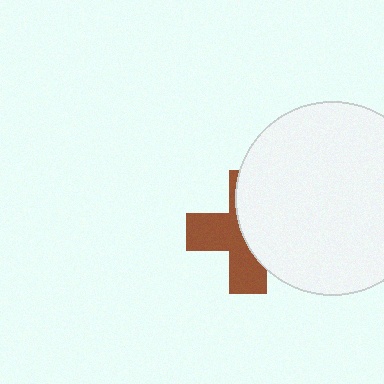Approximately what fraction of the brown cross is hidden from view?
Roughly 52% of the brown cross is hidden behind the white circle.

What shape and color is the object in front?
The object in front is a white circle.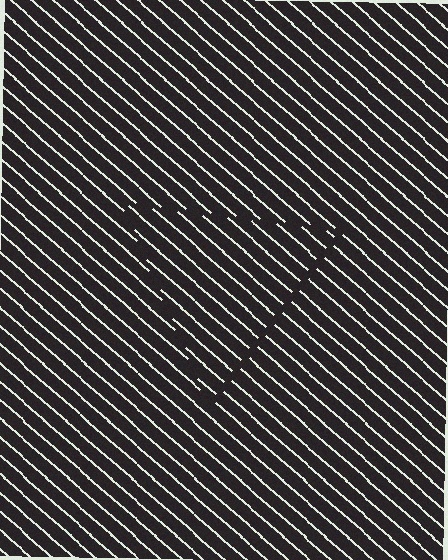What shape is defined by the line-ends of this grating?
An illusory triangle. The interior of the shape contains the same grating, shifted by half a period — the contour is defined by the phase discontinuity where line-ends from the inner and outer gratings abut.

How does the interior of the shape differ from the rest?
The interior of the shape contains the same grating, shifted by half a period — the contour is defined by the phase discontinuity where line-ends from the inner and outer gratings abut.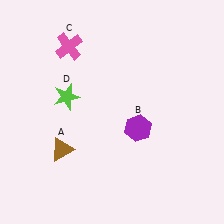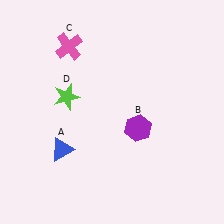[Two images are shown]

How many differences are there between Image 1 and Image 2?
There is 1 difference between the two images.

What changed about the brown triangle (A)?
In Image 1, A is brown. In Image 2, it changed to blue.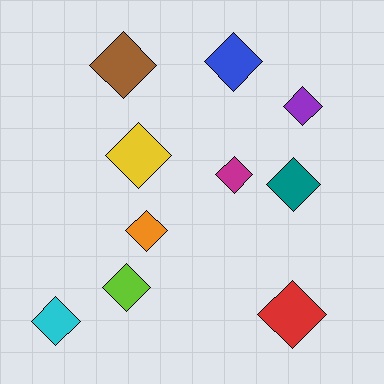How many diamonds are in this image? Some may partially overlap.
There are 10 diamonds.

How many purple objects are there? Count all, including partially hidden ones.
There is 1 purple object.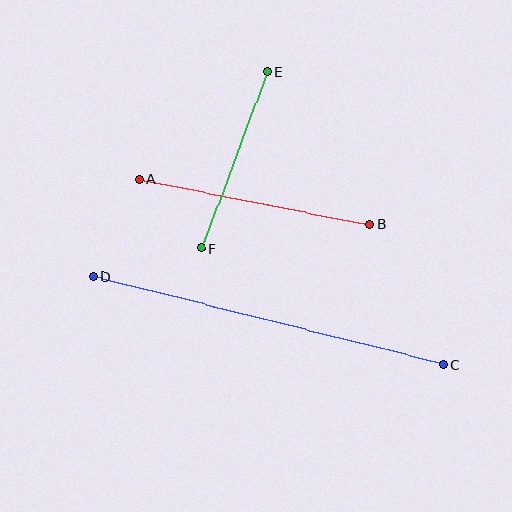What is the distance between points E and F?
The distance is approximately 188 pixels.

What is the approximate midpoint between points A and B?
The midpoint is at approximately (255, 202) pixels.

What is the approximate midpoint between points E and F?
The midpoint is at approximately (234, 160) pixels.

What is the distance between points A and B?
The distance is approximately 235 pixels.